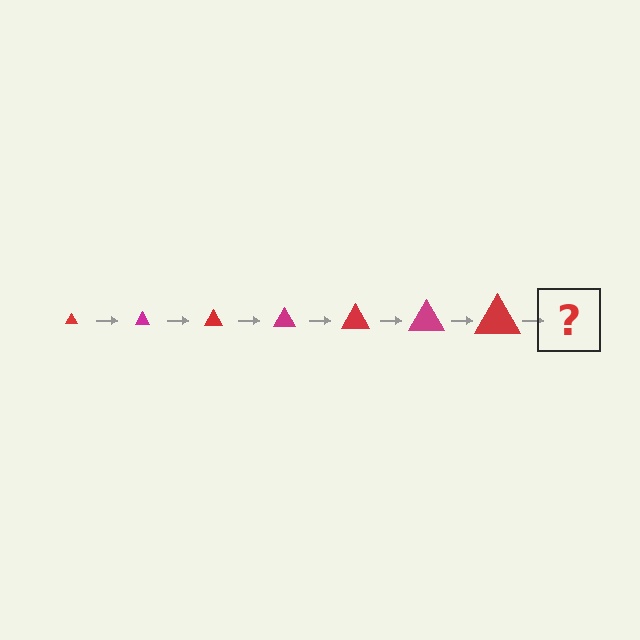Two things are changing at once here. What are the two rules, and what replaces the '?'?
The two rules are that the triangle grows larger each step and the color cycles through red and magenta. The '?' should be a magenta triangle, larger than the previous one.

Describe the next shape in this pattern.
It should be a magenta triangle, larger than the previous one.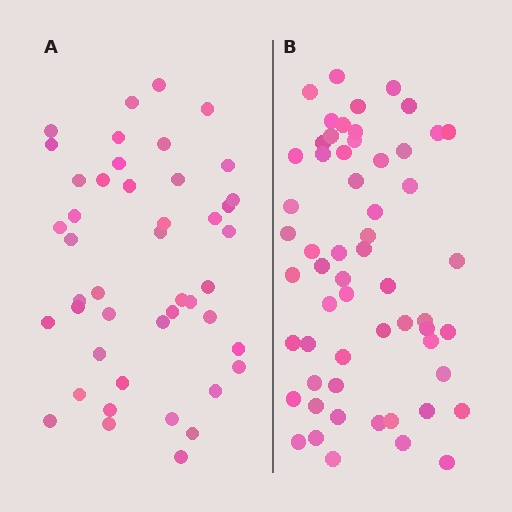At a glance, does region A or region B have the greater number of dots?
Region B (the right region) has more dots.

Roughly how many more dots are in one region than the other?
Region B has approximately 15 more dots than region A.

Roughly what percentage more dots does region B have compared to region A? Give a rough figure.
About 30% more.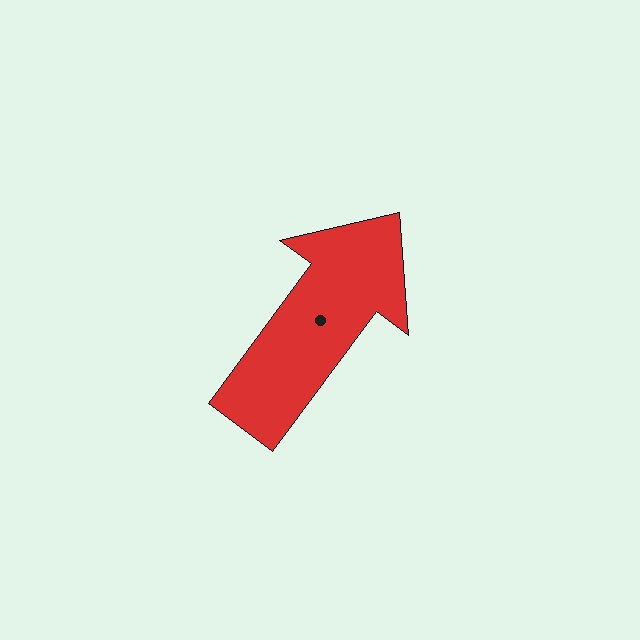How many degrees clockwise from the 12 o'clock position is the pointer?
Approximately 37 degrees.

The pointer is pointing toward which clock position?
Roughly 1 o'clock.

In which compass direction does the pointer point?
Northeast.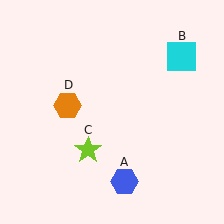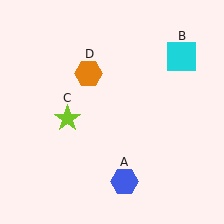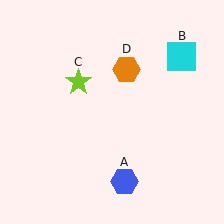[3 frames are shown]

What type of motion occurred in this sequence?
The lime star (object C), orange hexagon (object D) rotated clockwise around the center of the scene.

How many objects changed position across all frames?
2 objects changed position: lime star (object C), orange hexagon (object D).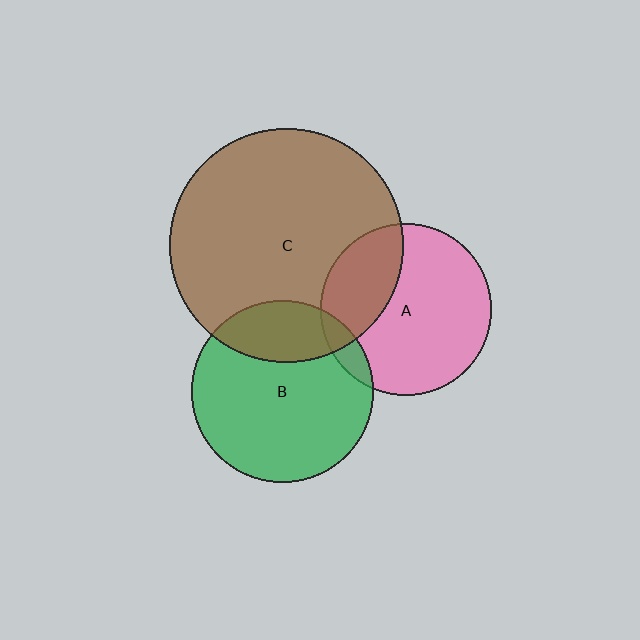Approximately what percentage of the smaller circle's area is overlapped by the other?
Approximately 25%.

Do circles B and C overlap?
Yes.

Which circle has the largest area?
Circle C (brown).